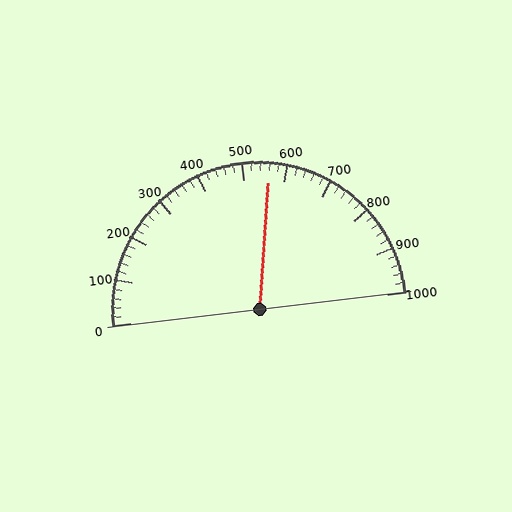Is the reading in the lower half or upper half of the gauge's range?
The reading is in the upper half of the range (0 to 1000).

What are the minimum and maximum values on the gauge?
The gauge ranges from 0 to 1000.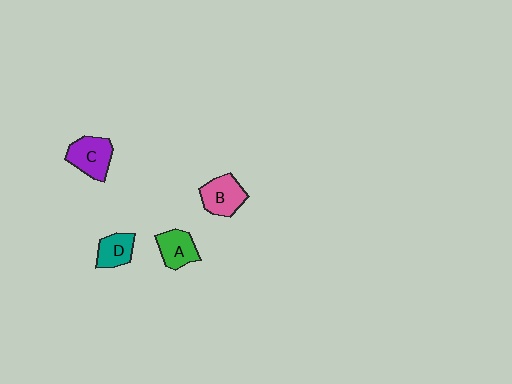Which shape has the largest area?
Shape C (purple).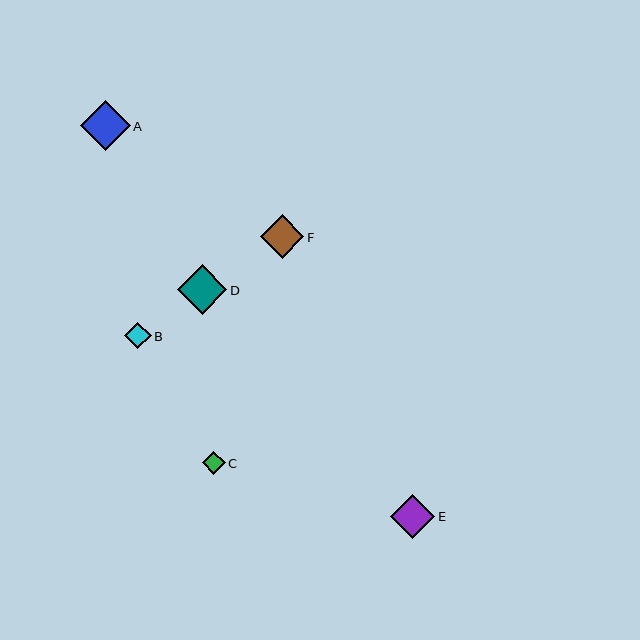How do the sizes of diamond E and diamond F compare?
Diamond E and diamond F are approximately the same size.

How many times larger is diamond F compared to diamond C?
Diamond F is approximately 1.9 times the size of diamond C.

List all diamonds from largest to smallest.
From largest to smallest: A, D, E, F, B, C.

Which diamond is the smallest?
Diamond C is the smallest with a size of approximately 23 pixels.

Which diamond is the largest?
Diamond A is the largest with a size of approximately 50 pixels.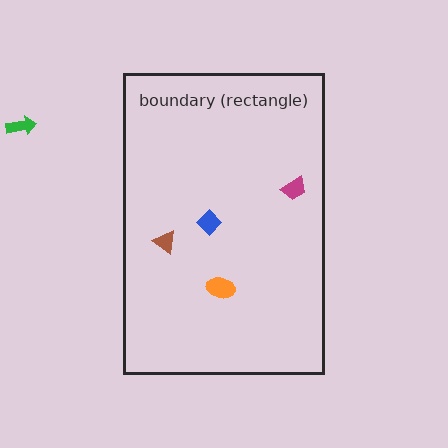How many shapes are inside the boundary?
4 inside, 1 outside.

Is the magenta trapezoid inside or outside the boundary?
Inside.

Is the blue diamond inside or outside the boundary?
Inside.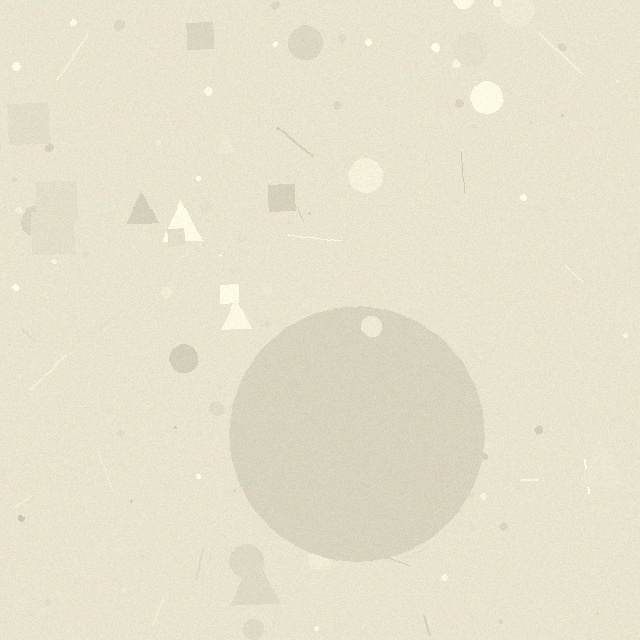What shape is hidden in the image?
A circle is hidden in the image.